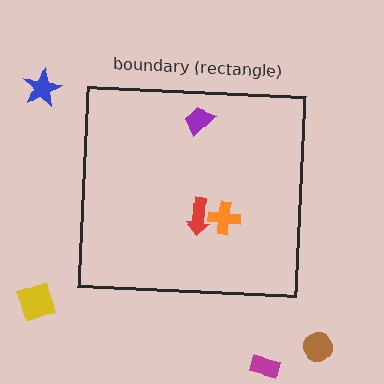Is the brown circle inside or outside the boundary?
Outside.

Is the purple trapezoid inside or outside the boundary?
Inside.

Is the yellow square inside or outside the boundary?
Outside.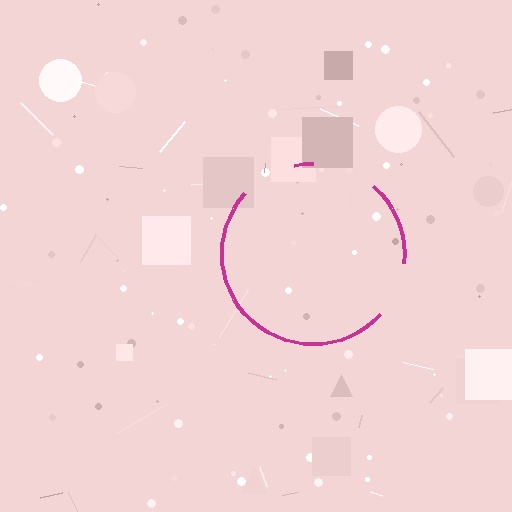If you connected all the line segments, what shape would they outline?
They would outline a circle.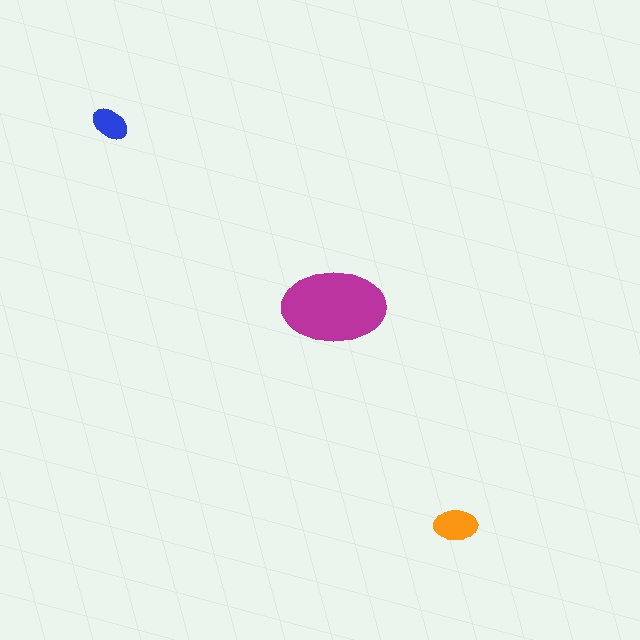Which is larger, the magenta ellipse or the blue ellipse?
The magenta one.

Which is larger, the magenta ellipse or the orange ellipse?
The magenta one.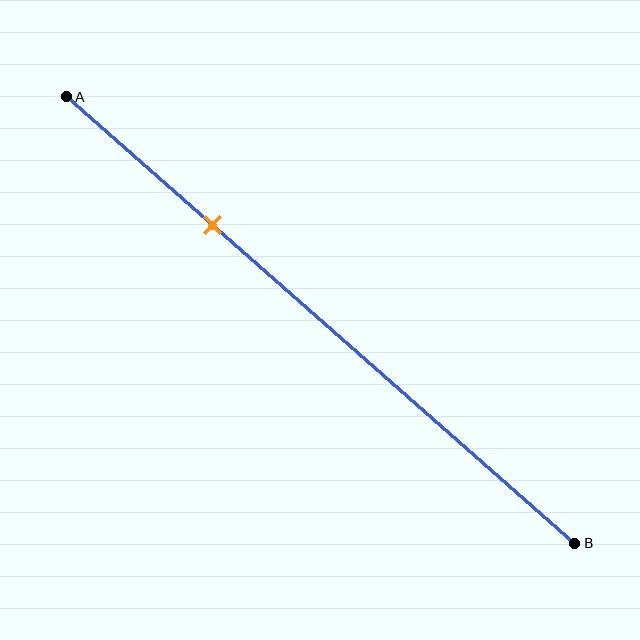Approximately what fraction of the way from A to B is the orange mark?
The orange mark is approximately 30% of the way from A to B.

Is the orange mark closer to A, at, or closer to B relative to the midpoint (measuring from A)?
The orange mark is closer to point A than the midpoint of segment AB.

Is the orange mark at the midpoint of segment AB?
No, the mark is at about 30% from A, not at the 50% midpoint.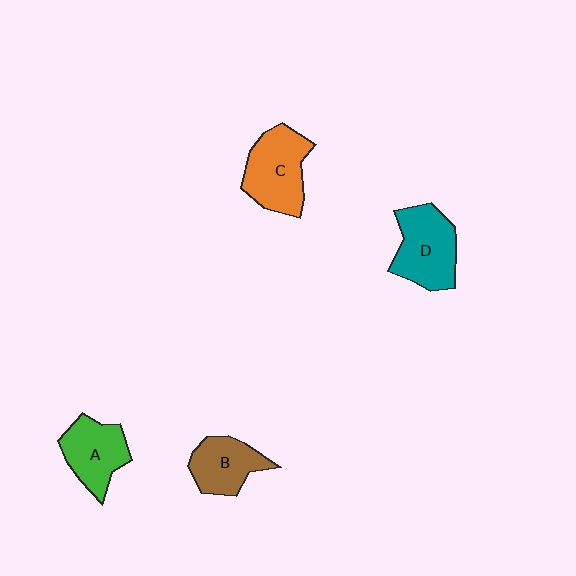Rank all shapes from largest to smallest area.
From largest to smallest: C (orange), D (teal), A (green), B (brown).